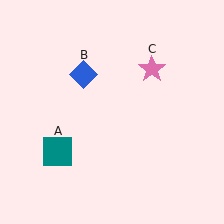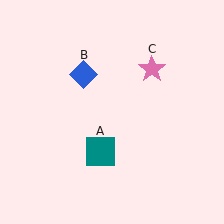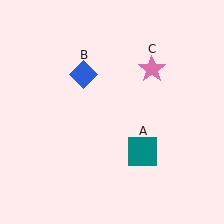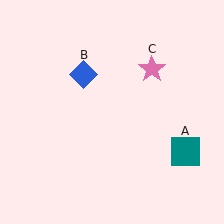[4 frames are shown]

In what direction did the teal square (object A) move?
The teal square (object A) moved right.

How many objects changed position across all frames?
1 object changed position: teal square (object A).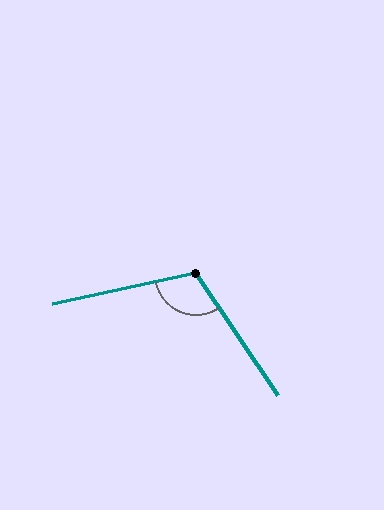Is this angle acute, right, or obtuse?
It is obtuse.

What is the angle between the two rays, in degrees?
Approximately 112 degrees.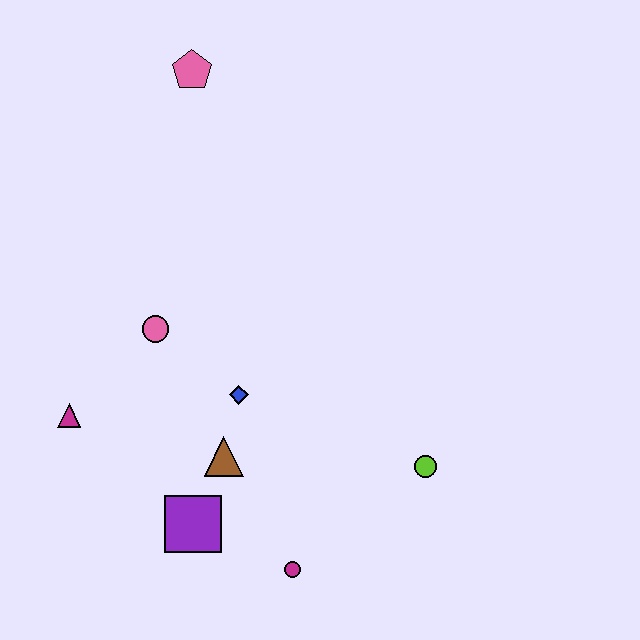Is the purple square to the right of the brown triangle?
No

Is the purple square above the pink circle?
No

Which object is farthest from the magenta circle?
The pink pentagon is farthest from the magenta circle.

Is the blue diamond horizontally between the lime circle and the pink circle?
Yes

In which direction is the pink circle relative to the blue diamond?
The pink circle is to the left of the blue diamond.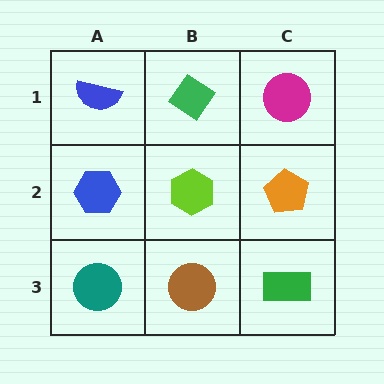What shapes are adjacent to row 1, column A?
A blue hexagon (row 2, column A), a green diamond (row 1, column B).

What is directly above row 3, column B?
A lime hexagon.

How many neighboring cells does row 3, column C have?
2.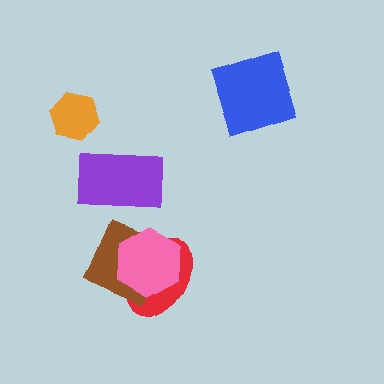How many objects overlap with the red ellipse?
2 objects overlap with the red ellipse.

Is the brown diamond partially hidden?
Yes, it is partially covered by another shape.